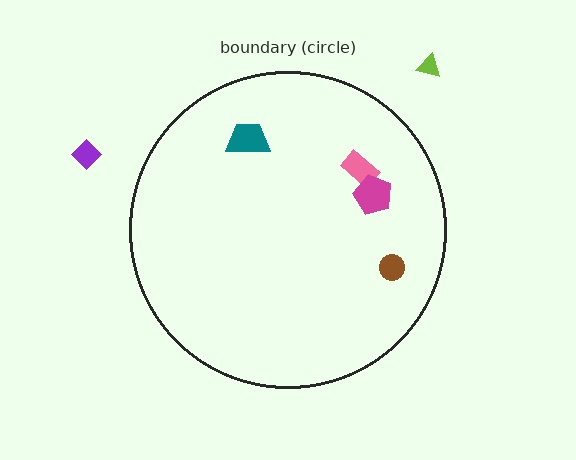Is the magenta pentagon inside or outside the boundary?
Inside.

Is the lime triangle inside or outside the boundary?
Outside.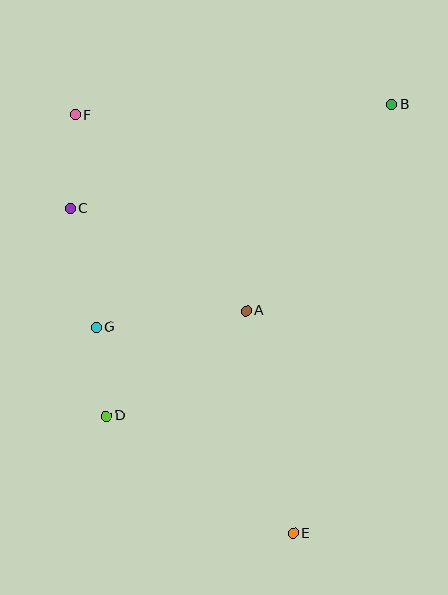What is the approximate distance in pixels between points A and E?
The distance between A and E is approximately 228 pixels.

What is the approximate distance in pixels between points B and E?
The distance between B and E is approximately 440 pixels.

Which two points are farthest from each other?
Points E and F are farthest from each other.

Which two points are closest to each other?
Points D and G are closest to each other.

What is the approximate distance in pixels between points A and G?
The distance between A and G is approximately 152 pixels.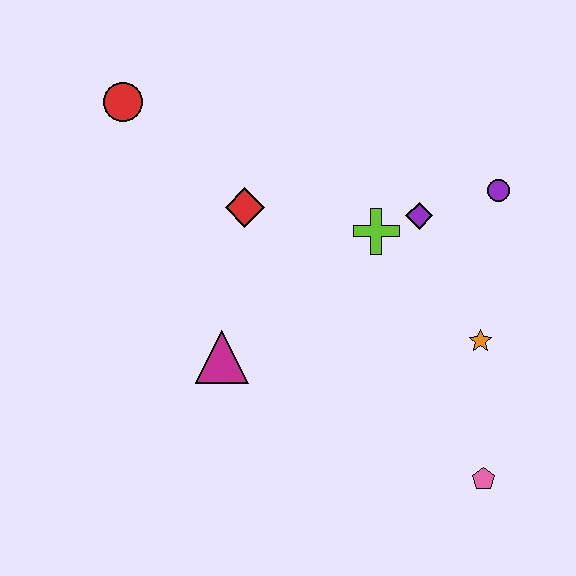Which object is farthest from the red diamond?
The pink pentagon is farthest from the red diamond.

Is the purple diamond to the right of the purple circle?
No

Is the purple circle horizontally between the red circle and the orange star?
No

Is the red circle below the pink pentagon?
No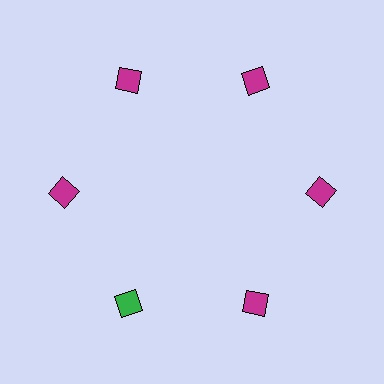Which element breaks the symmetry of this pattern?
The green diamond at roughly the 7 o'clock position breaks the symmetry. All other shapes are magenta diamonds.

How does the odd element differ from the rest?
It has a different color: green instead of magenta.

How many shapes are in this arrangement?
There are 6 shapes arranged in a ring pattern.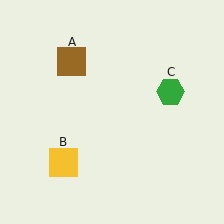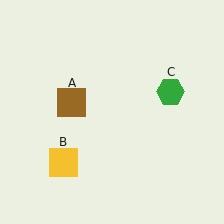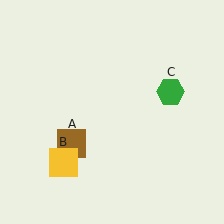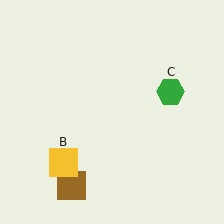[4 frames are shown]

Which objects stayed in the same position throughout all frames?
Yellow square (object B) and green hexagon (object C) remained stationary.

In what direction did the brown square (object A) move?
The brown square (object A) moved down.